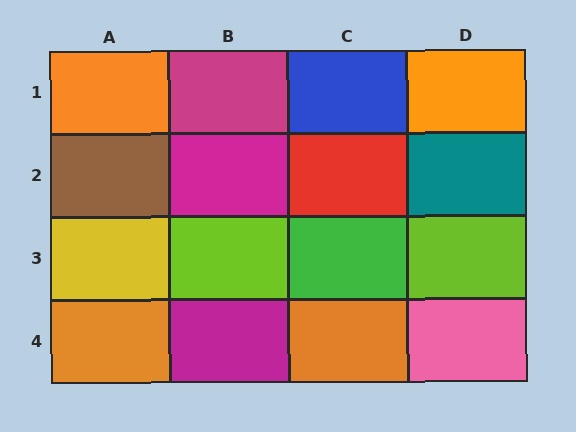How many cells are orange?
4 cells are orange.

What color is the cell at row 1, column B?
Magenta.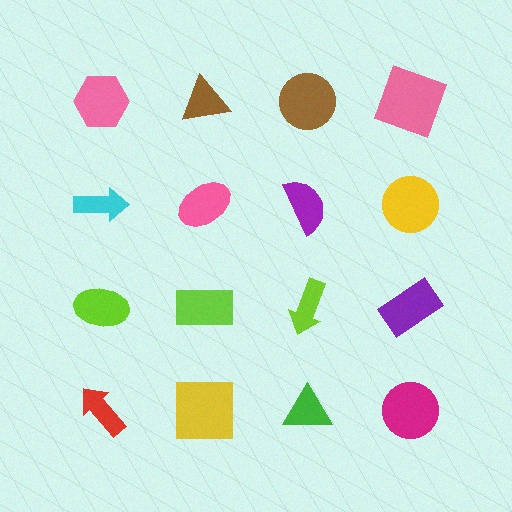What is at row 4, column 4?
A magenta circle.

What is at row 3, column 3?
A lime arrow.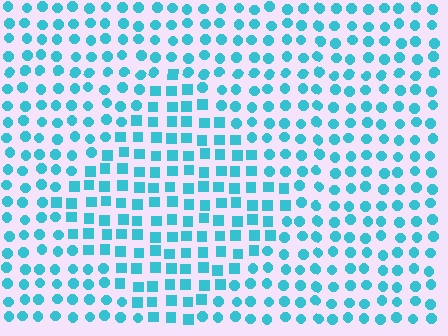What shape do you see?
I see a diamond.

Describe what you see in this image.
The image is filled with small cyan elements arranged in a uniform grid. A diamond-shaped region contains squares, while the surrounding area contains circles. The boundary is defined purely by the change in element shape.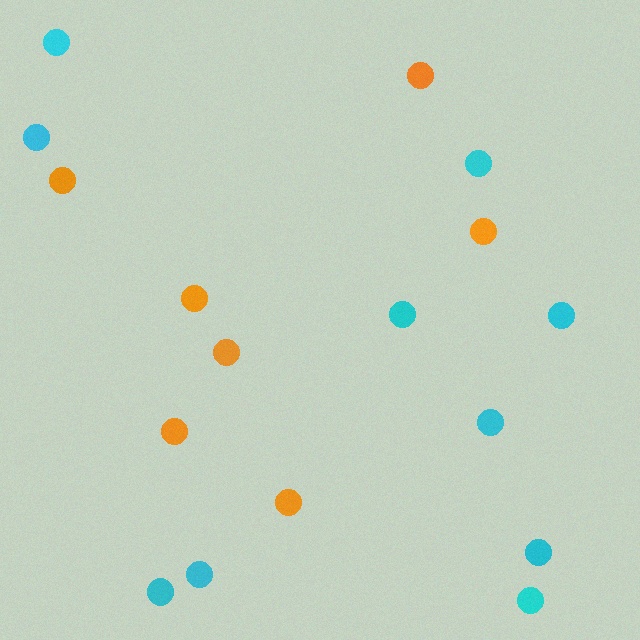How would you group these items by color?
There are 2 groups: one group of cyan circles (10) and one group of orange circles (7).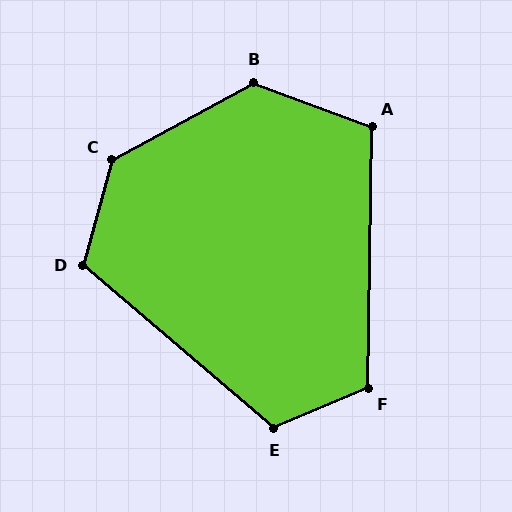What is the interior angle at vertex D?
Approximately 115 degrees (obtuse).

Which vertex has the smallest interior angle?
A, at approximately 110 degrees.